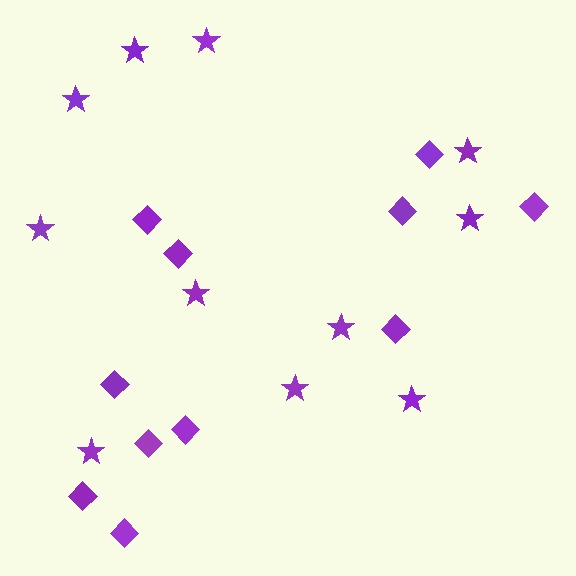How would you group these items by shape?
There are 2 groups: one group of diamonds (11) and one group of stars (11).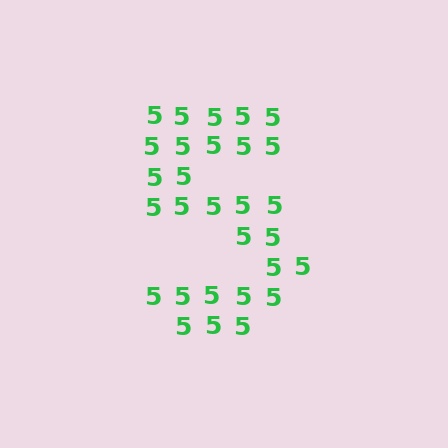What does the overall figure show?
The overall figure shows the digit 5.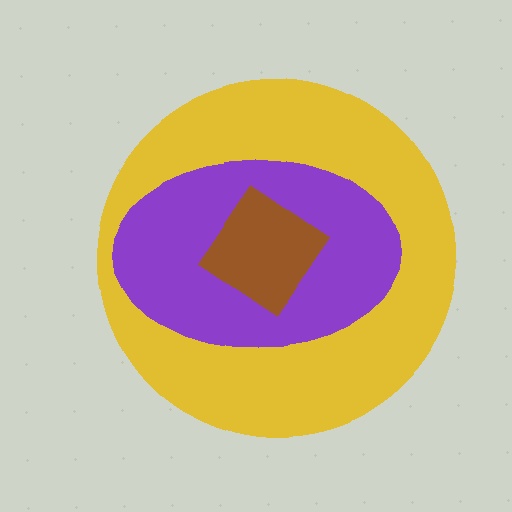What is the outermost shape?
The yellow circle.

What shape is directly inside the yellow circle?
The purple ellipse.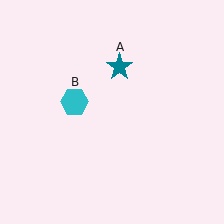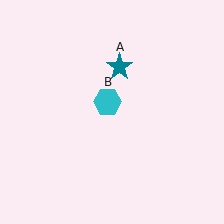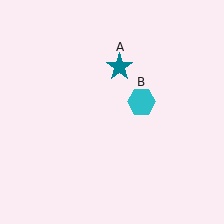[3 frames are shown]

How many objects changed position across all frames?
1 object changed position: cyan hexagon (object B).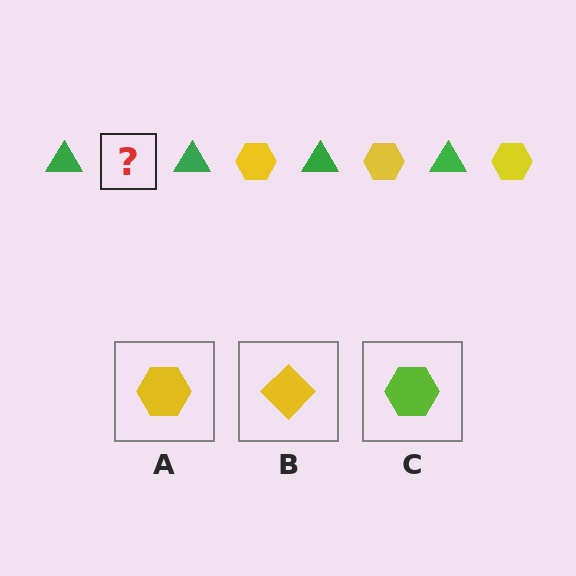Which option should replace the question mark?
Option A.